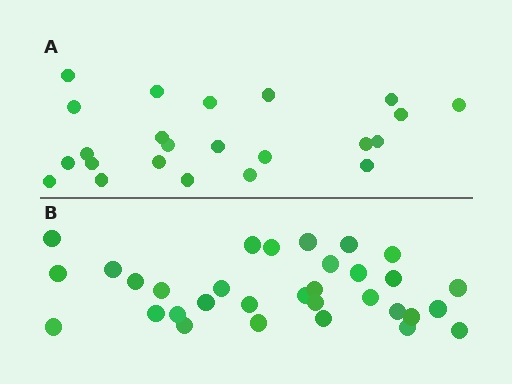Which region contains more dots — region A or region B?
Region B (the bottom region) has more dots.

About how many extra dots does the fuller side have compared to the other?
Region B has roughly 8 or so more dots than region A.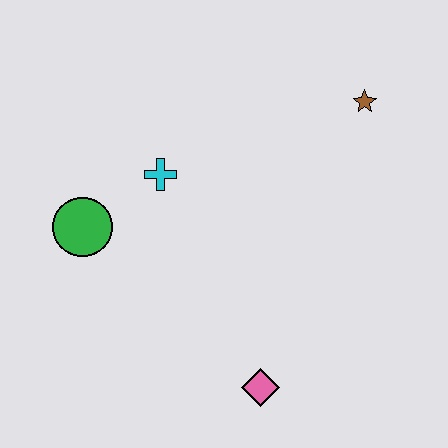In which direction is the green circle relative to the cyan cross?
The green circle is to the left of the cyan cross.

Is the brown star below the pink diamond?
No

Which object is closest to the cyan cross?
The green circle is closest to the cyan cross.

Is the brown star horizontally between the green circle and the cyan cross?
No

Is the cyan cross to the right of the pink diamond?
No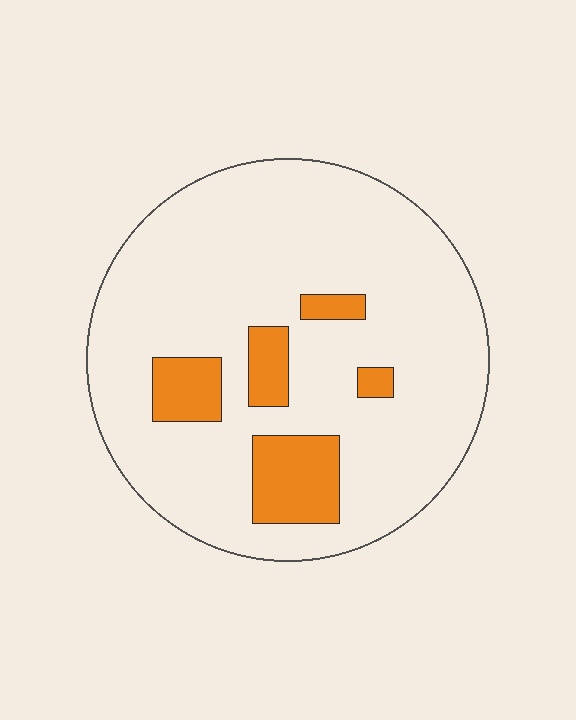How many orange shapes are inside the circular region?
5.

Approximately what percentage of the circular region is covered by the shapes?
Approximately 15%.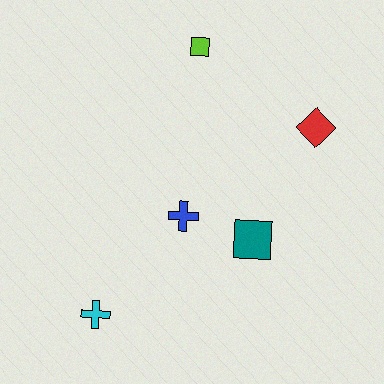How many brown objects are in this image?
There are no brown objects.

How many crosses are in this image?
There are 2 crosses.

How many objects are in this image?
There are 5 objects.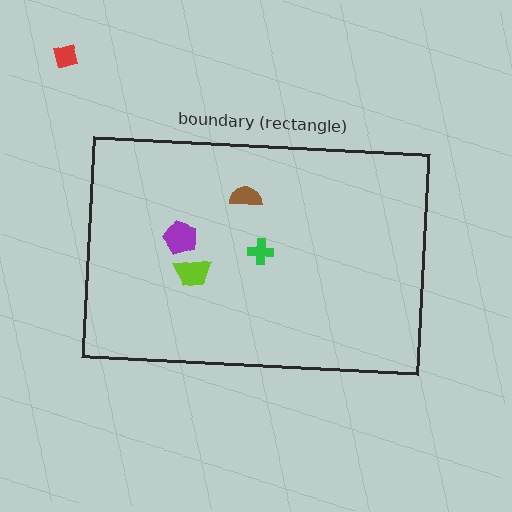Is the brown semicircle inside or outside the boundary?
Inside.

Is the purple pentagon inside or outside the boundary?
Inside.